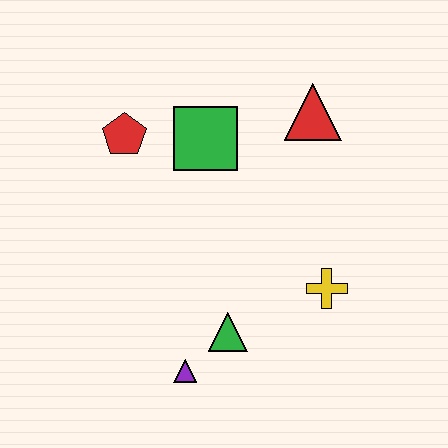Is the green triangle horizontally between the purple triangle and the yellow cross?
Yes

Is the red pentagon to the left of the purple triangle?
Yes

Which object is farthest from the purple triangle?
The red triangle is farthest from the purple triangle.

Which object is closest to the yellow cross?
The green triangle is closest to the yellow cross.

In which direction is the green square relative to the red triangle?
The green square is to the left of the red triangle.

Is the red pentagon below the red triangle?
Yes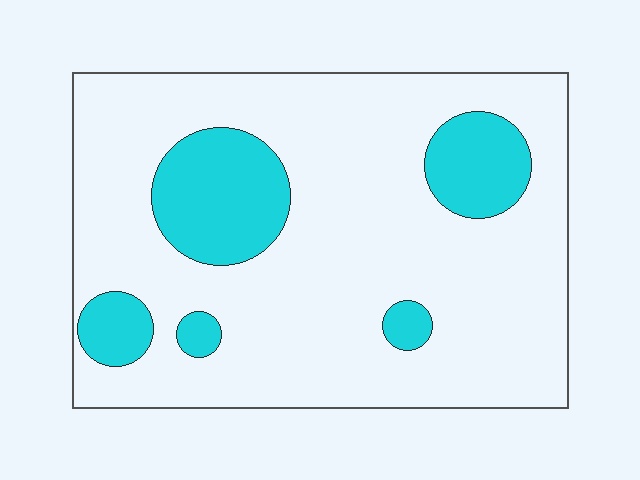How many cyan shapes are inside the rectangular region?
5.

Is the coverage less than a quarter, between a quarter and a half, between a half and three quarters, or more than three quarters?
Less than a quarter.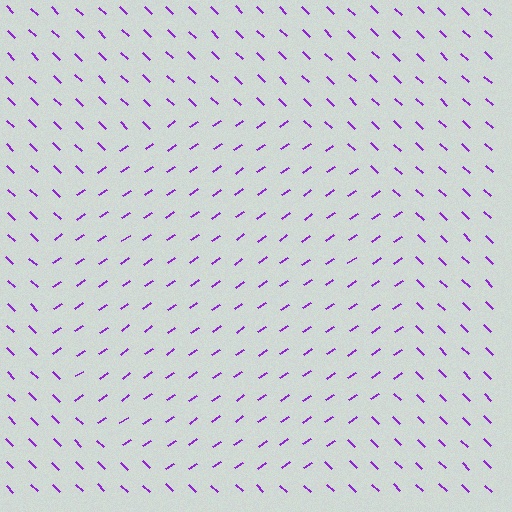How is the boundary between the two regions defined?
The boundary is defined purely by a change in line orientation (approximately 78 degrees difference). All lines are the same color and thickness.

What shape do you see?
I see a circle.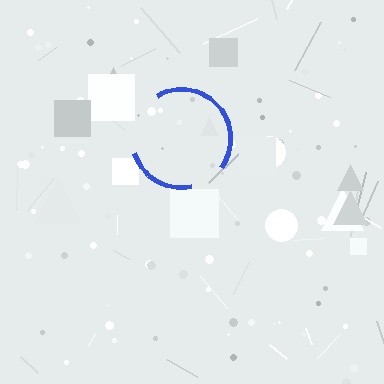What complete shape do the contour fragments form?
The contour fragments form a circle.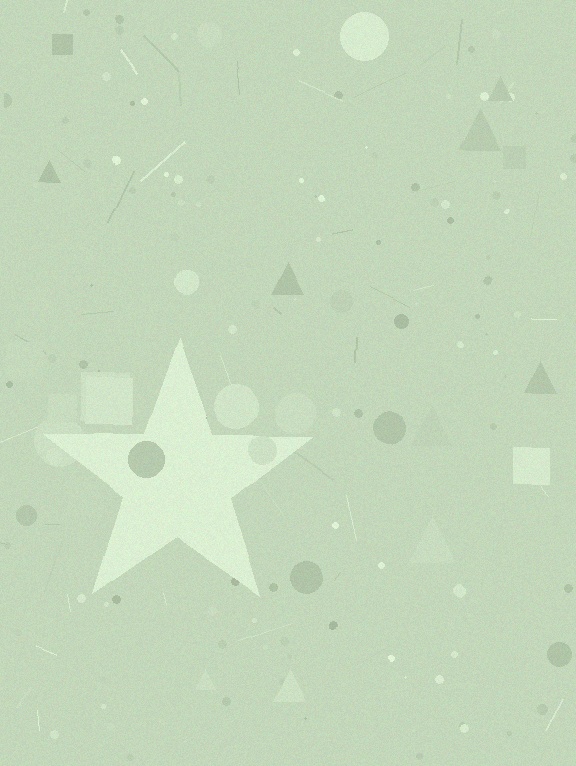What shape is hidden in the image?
A star is hidden in the image.